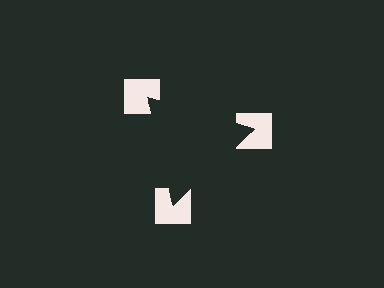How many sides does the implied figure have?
3 sides.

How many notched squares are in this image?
There are 3 — one at each vertex of the illusory triangle.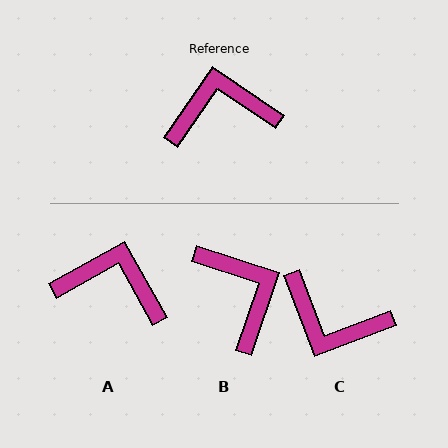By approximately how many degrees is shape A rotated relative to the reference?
Approximately 26 degrees clockwise.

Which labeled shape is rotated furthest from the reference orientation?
C, about 145 degrees away.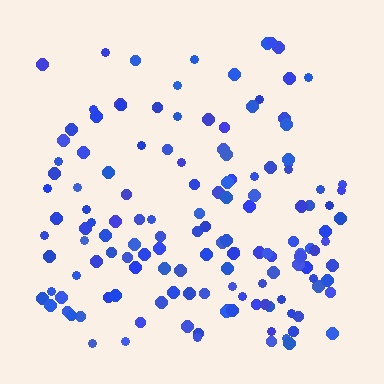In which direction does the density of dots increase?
From top to bottom, with the bottom side densest.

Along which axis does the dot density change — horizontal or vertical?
Vertical.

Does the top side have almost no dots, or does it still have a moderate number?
Still a moderate number, just noticeably fewer than the bottom.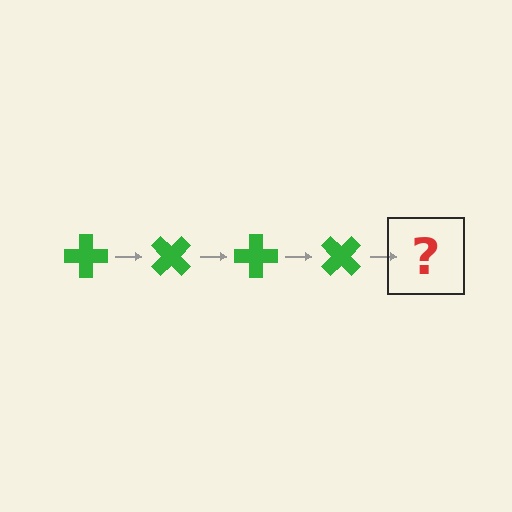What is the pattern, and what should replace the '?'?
The pattern is that the cross rotates 45 degrees each step. The '?' should be a green cross rotated 180 degrees.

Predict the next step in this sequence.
The next step is a green cross rotated 180 degrees.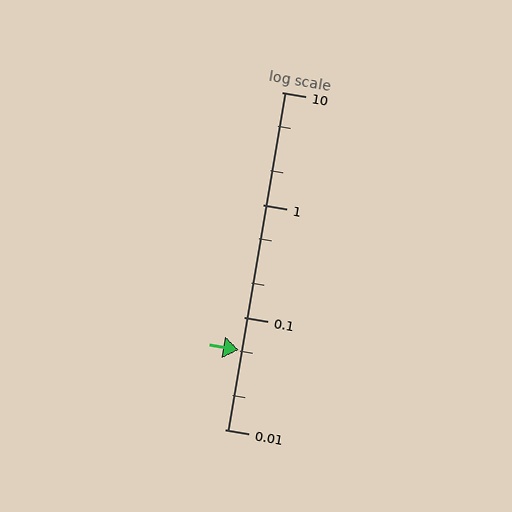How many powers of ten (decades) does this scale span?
The scale spans 3 decades, from 0.01 to 10.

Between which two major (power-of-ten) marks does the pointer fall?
The pointer is between 0.01 and 0.1.